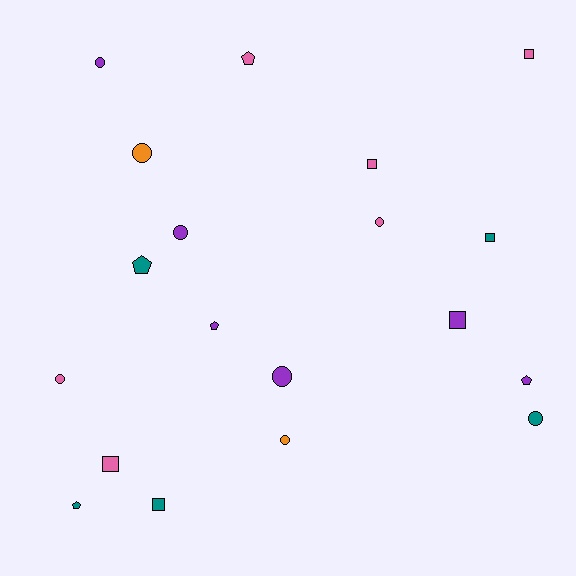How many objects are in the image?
There are 19 objects.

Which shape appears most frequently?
Circle, with 8 objects.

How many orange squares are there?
There are no orange squares.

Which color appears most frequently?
Pink, with 6 objects.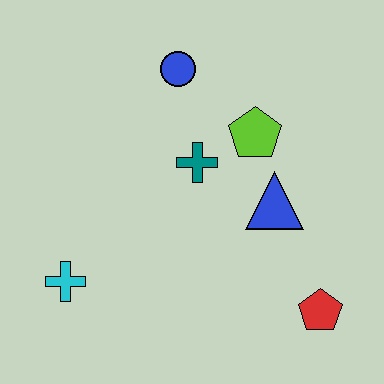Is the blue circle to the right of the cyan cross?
Yes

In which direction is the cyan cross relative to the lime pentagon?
The cyan cross is to the left of the lime pentagon.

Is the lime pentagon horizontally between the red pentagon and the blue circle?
Yes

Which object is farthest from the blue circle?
The red pentagon is farthest from the blue circle.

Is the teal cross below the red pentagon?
No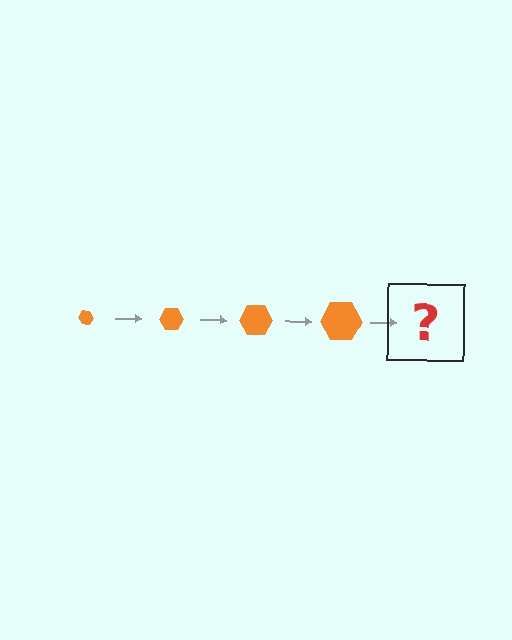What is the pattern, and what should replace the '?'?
The pattern is that the hexagon gets progressively larger each step. The '?' should be an orange hexagon, larger than the previous one.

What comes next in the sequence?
The next element should be an orange hexagon, larger than the previous one.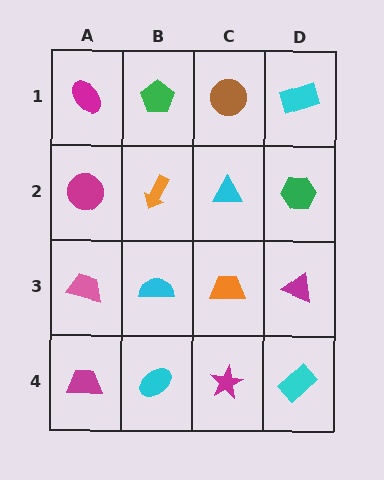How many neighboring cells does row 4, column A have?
2.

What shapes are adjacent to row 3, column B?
An orange arrow (row 2, column B), a cyan ellipse (row 4, column B), a pink trapezoid (row 3, column A), an orange trapezoid (row 3, column C).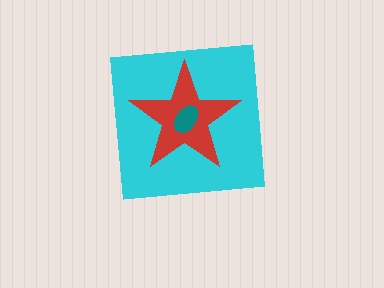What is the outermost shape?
The cyan square.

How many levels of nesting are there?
3.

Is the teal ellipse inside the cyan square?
Yes.